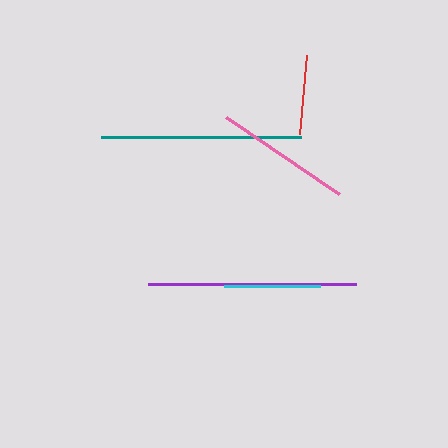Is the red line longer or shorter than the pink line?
The pink line is longer than the red line.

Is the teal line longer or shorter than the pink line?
The teal line is longer than the pink line.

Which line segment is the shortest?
The red line is the shortest at approximately 80 pixels.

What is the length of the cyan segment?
The cyan segment is approximately 96 pixels long.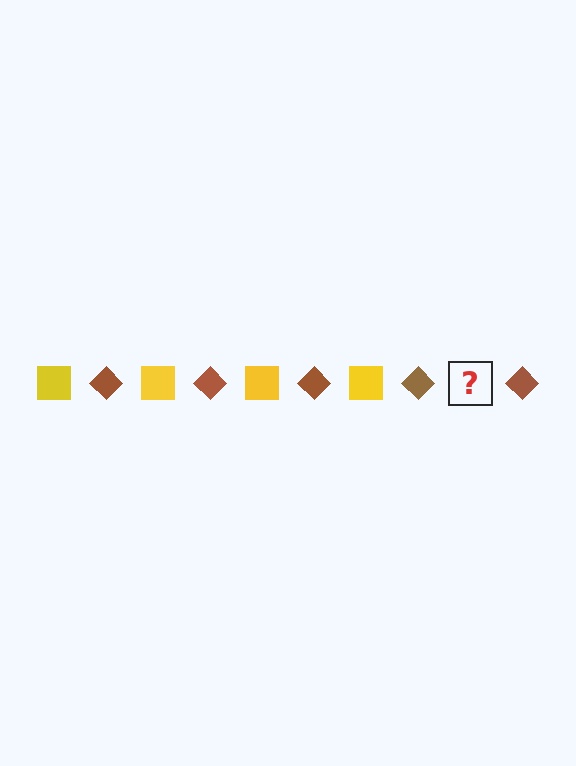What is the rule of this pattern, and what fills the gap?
The rule is that the pattern alternates between yellow square and brown diamond. The gap should be filled with a yellow square.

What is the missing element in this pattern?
The missing element is a yellow square.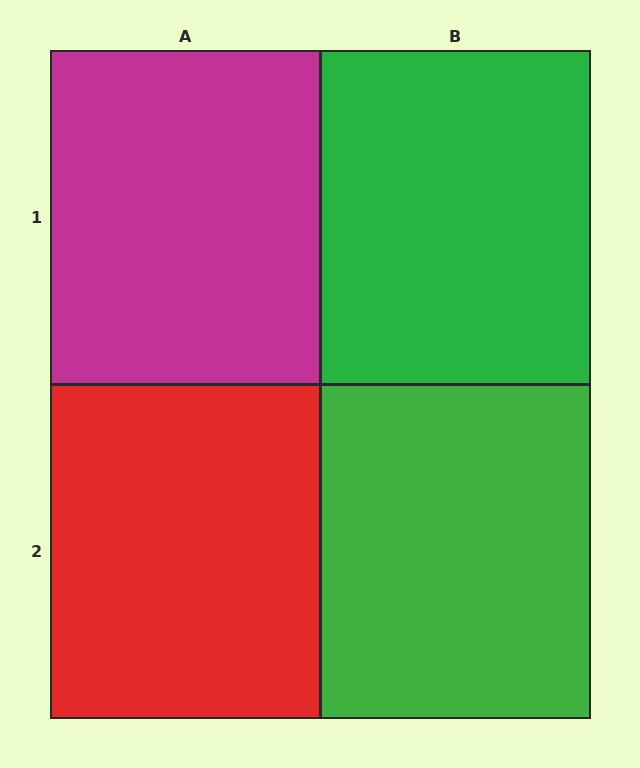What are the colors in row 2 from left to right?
Red, green.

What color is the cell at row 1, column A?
Magenta.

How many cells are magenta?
1 cell is magenta.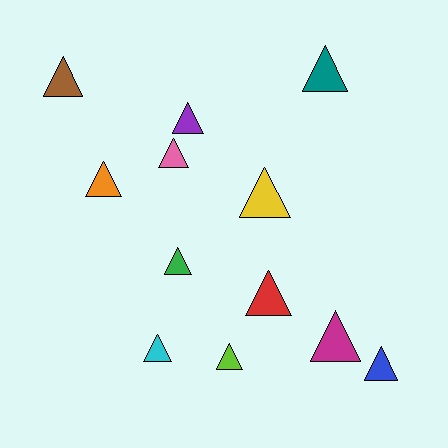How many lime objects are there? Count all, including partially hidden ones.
There is 1 lime object.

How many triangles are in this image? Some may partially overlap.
There are 12 triangles.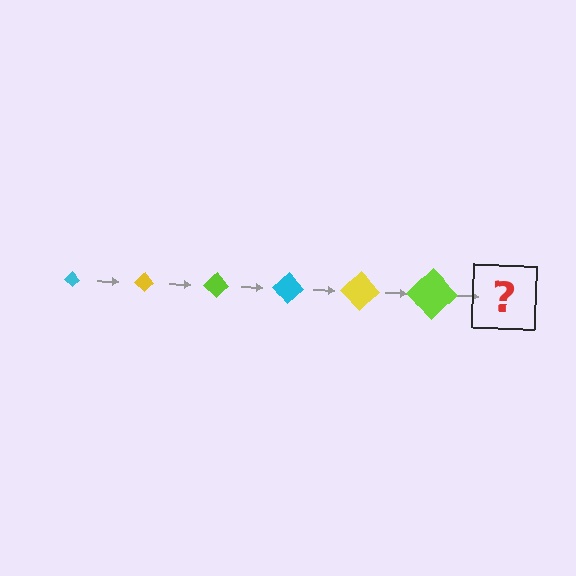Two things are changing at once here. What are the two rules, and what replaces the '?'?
The two rules are that the diamond grows larger each step and the color cycles through cyan, yellow, and lime. The '?' should be a cyan diamond, larger than the previous one.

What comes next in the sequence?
The next element should be a cyan diamond, larger than the previous one.